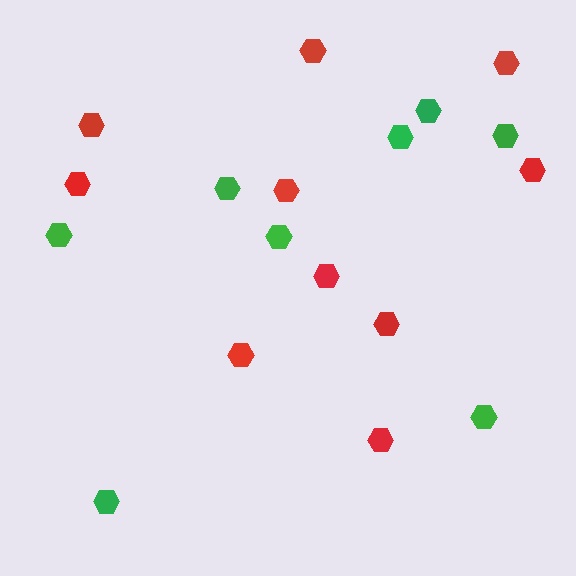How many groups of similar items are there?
There are 2 groups: one group of green hexagons (8) and one group of red hexagons (10).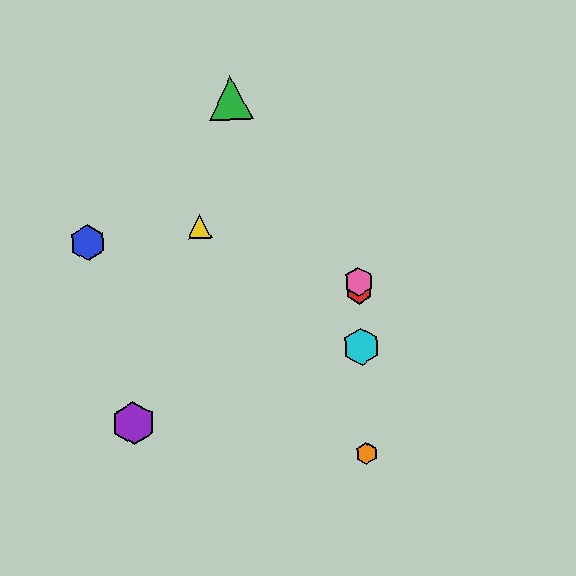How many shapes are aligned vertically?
4 shapes (the red hexagon, the orange hexagon, the cyan hexagon, the pink hexagon) are aligned vertically.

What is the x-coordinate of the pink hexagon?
The pink hexagon is at x≈359.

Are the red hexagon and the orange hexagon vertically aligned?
Yes, both are at x≈359.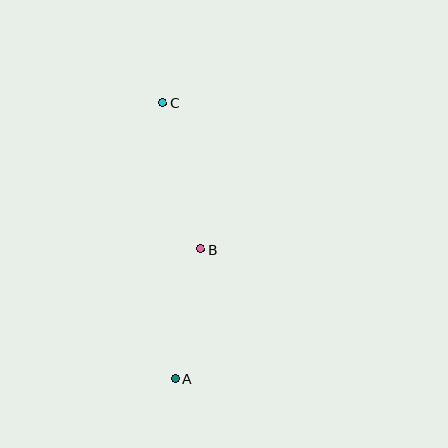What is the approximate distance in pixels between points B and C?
The distance between B and C is approximately 152 pixels.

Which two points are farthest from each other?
Points A and C are farthest from each other.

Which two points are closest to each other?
Points A and B are closest to each other.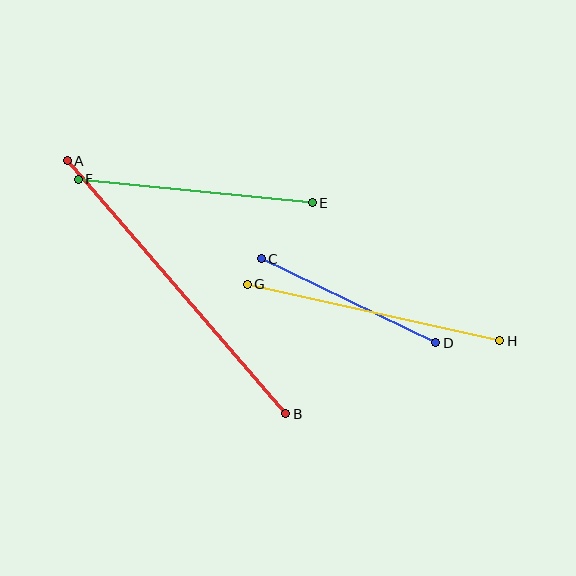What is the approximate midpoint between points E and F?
The midpoint is at approximately (195, 191) pixels.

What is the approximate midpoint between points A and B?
The midpoint is at approximately (177, 287) pixels.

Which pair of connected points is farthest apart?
Points A and B are farthest apart.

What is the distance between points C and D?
The distance is approximately 194 pixels.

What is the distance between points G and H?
The distance is approximately 259 pixels.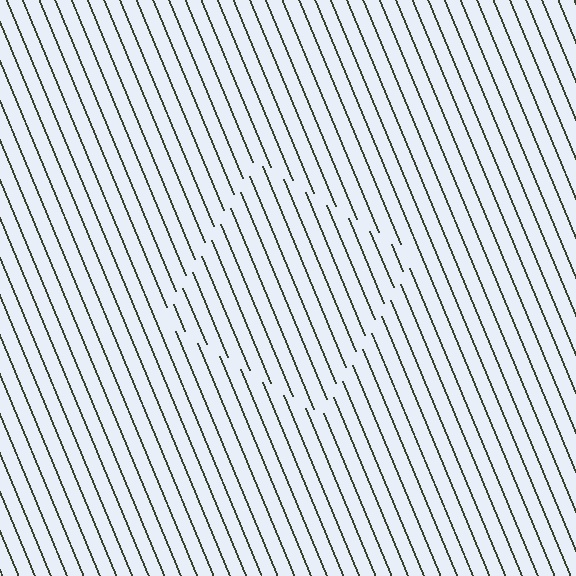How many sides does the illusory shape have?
4 sides — the line-ends trace a square.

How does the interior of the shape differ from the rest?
The interior of the shape contains the same grating, shifted by half a period — the contour is defined by the phase discontinuity where line-ends from the inner and outer gratings abut.